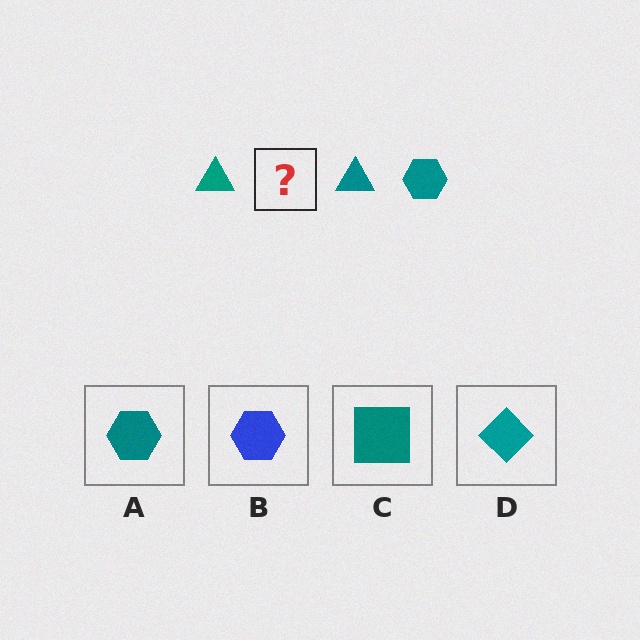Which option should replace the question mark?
Option A.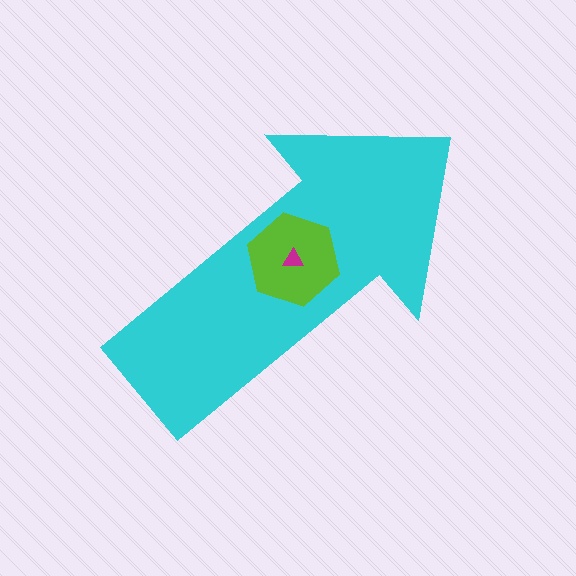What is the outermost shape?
The cyan arrow.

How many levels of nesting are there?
3.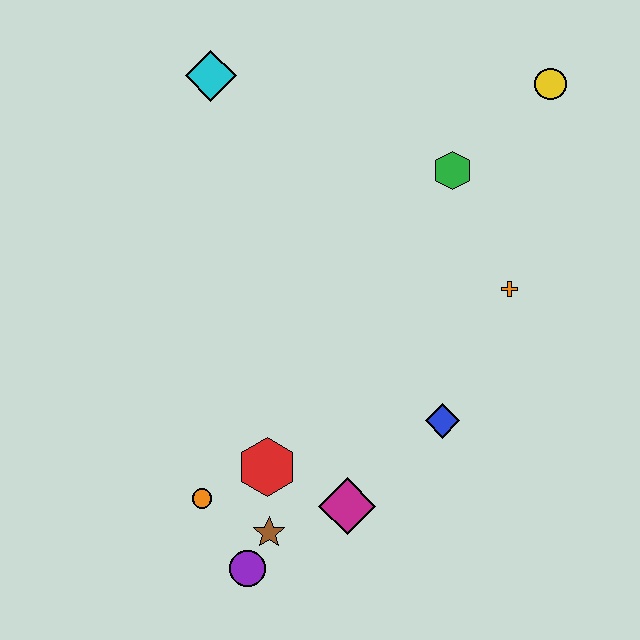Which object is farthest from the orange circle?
The yellow circle is farthest from the orange circle.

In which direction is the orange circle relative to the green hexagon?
The orange circle is below the green hexagon.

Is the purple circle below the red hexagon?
Yes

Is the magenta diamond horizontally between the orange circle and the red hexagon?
No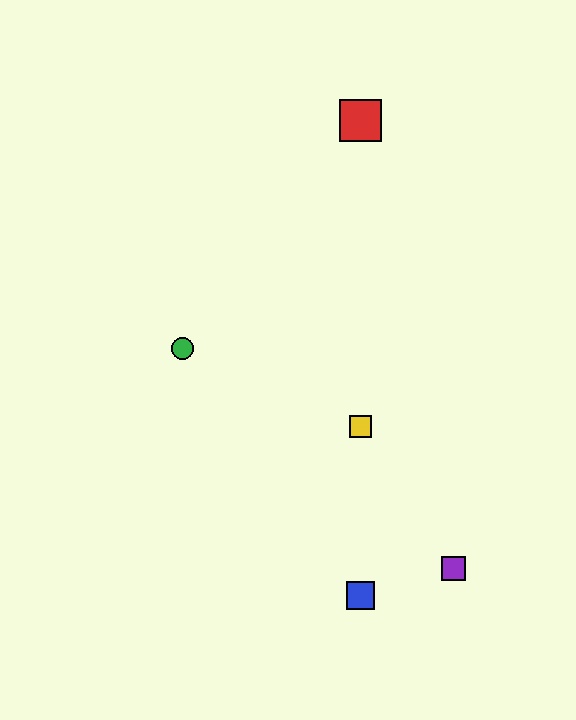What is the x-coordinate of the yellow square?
The yellow square is at x≈360.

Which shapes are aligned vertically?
The red square, the blue square, the yellow square are aligned vertically.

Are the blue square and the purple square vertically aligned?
No, the blue square is at x≈360 and the purple square is at x≈454.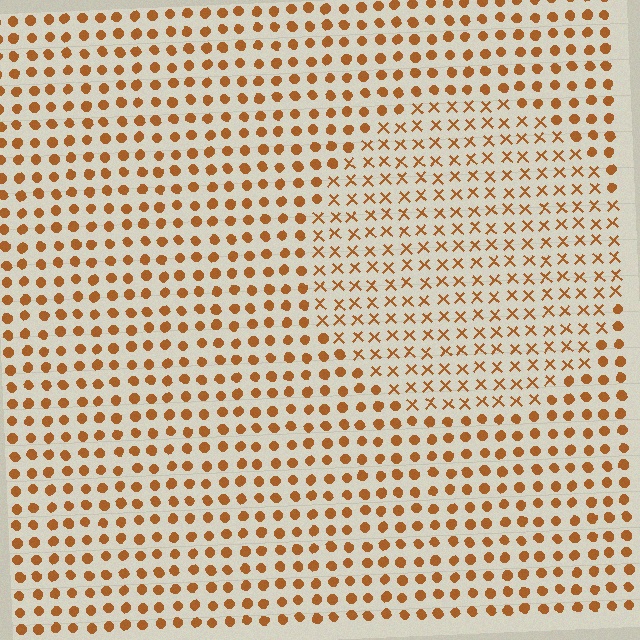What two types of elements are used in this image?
The image uses X marks inside the circle region and circles outside it.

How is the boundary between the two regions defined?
The boundary is defined by a change in element shape: X marks inside vs. circles outside. All elements share the same color and spacing.